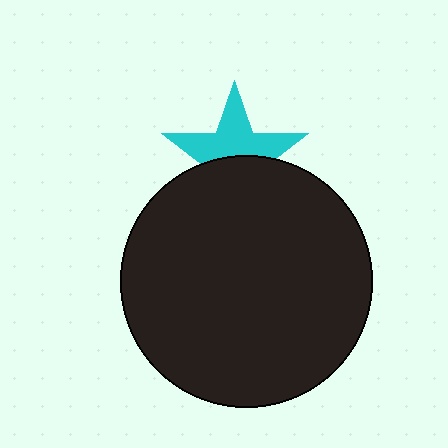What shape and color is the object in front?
The object in front is a black circle.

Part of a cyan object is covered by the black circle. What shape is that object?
It is a star.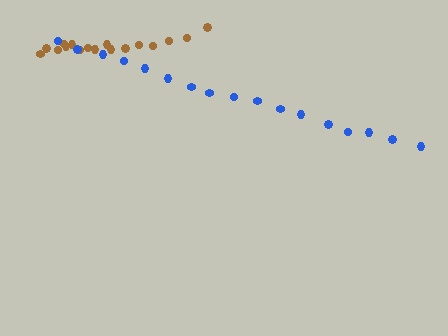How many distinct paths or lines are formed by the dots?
There are 2 distinct paths.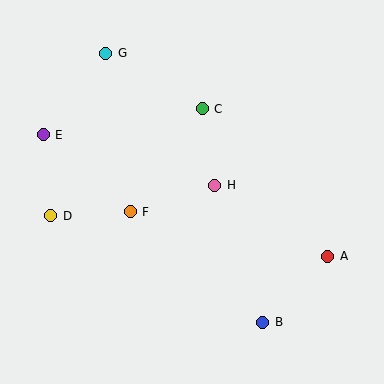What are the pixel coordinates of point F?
Point F is at (130, 212).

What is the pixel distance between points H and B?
The distance between H and B is 145 pixels.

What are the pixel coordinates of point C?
Point C is at (202, 109).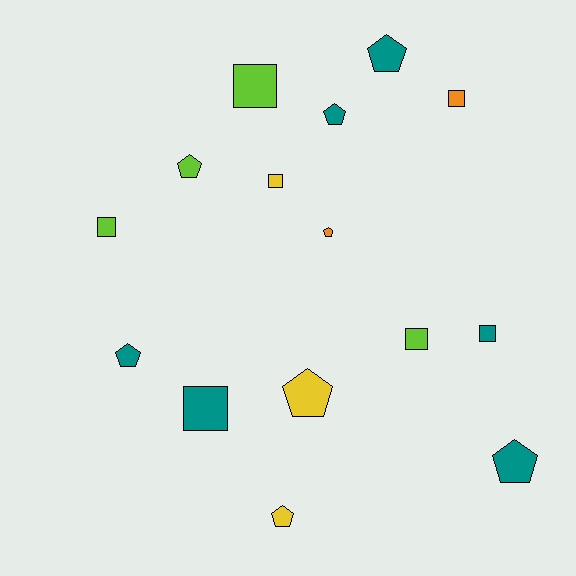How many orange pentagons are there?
There is 1 orange pentagon.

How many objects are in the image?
There are 15 objects.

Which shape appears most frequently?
Pentagon, with 8 objects.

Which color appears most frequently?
Teal, with 6 objects.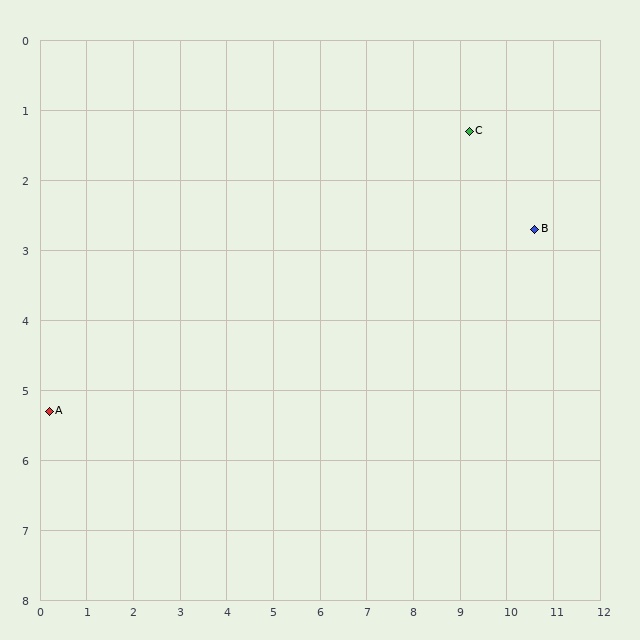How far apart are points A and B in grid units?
Points A and B are about 10.7 grid units apart.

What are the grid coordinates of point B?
Point B is at approximately (10.6, 2.7).